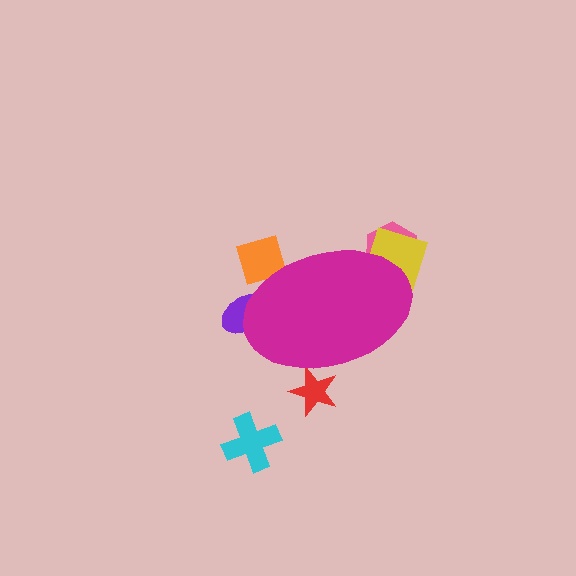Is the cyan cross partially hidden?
No, the cyan cross is fully visible.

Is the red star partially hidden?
Yes, the red star is partially hidden behind the magenta ellipse.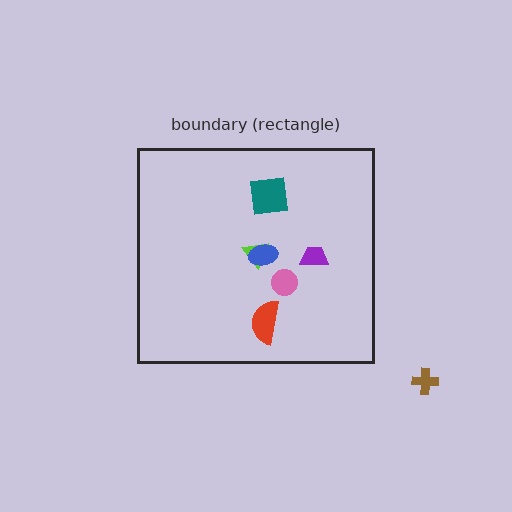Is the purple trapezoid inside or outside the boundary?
Inside.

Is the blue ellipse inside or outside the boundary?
Inside.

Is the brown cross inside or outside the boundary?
Outside.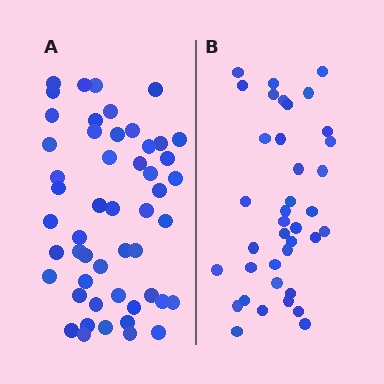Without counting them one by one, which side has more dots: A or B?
Region A (the left region) has more dots.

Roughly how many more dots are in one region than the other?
Region A has approximately 15 more dots than region B.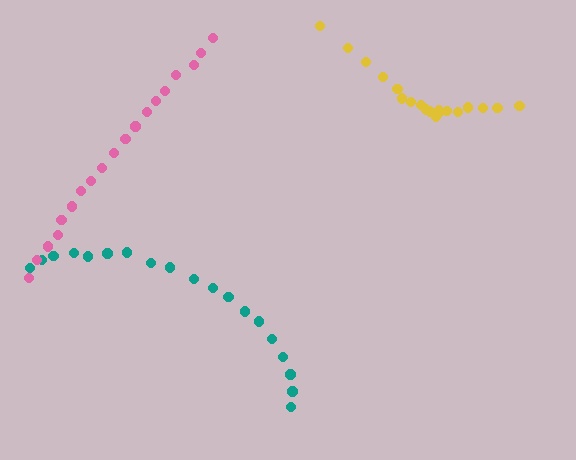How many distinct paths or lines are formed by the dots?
There are 3 distinct paths.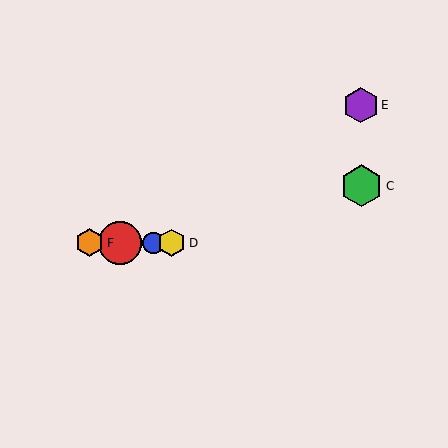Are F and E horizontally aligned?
No, F is at y≈243 and E is at y≈105.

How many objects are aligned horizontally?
4 objects (A, B, D, F) are aligned horizontally.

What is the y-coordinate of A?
Object A is at y≈243.